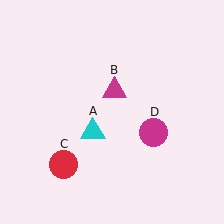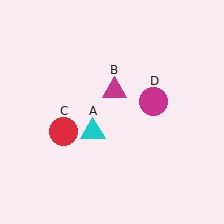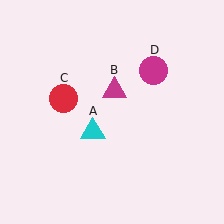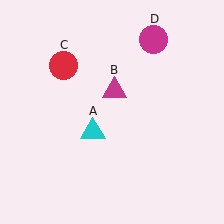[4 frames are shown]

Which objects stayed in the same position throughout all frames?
Cyan triangle (object A) and magenta triangle (object B) remained stationary.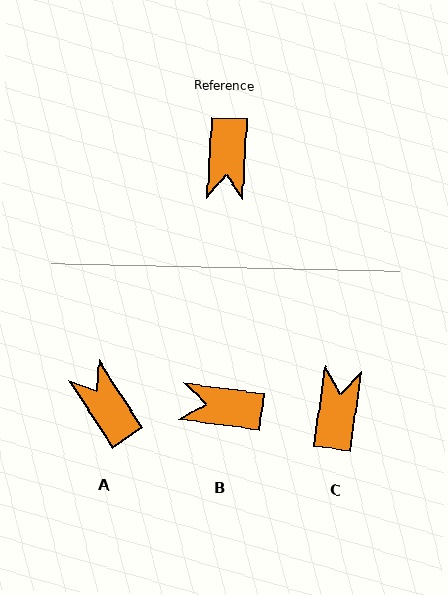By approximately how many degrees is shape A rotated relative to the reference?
Approximately 144 degrees clockwise.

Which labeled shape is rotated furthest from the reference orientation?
C, about 175 degrees away.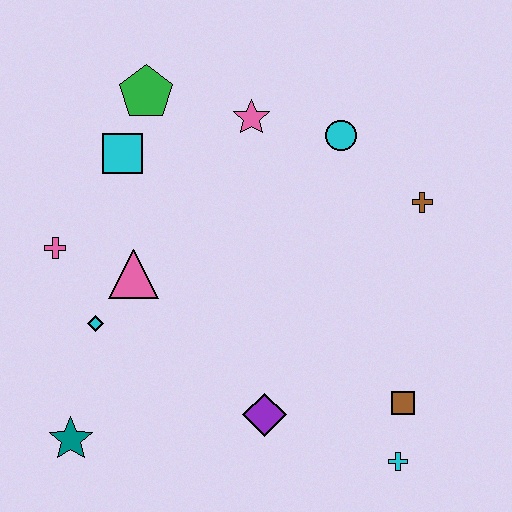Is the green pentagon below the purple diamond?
No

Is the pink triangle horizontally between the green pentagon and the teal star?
Yes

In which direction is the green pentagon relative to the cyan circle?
The green pentagon is to the left of the cyan circle.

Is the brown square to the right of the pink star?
Yes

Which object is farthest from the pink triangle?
The cyan cross is farthest from the pink triangle.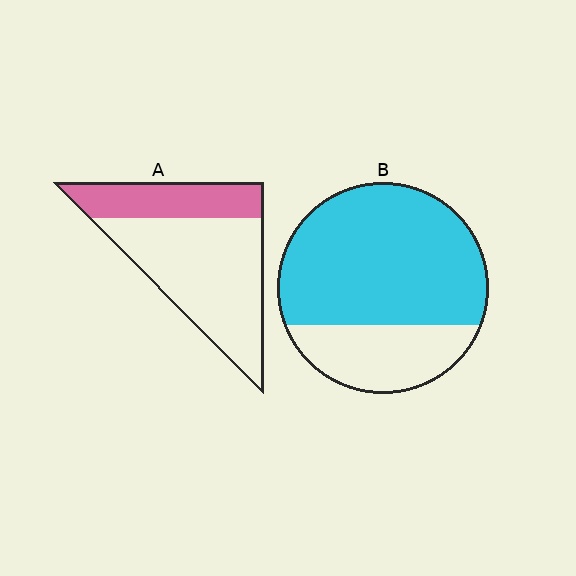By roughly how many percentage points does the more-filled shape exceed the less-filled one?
By roughly 40 percentage points (B over A).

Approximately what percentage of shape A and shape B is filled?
A is approximately 30% and B is approximately 70%.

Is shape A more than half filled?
No.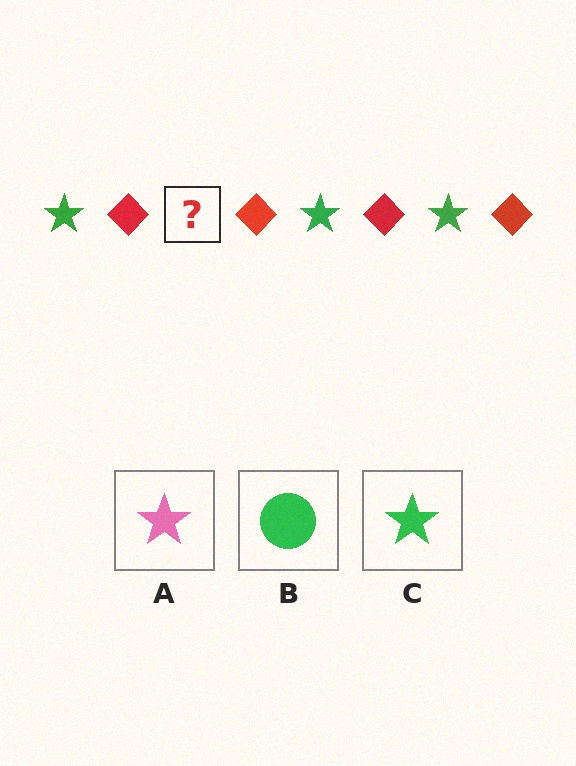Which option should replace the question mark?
Option C.